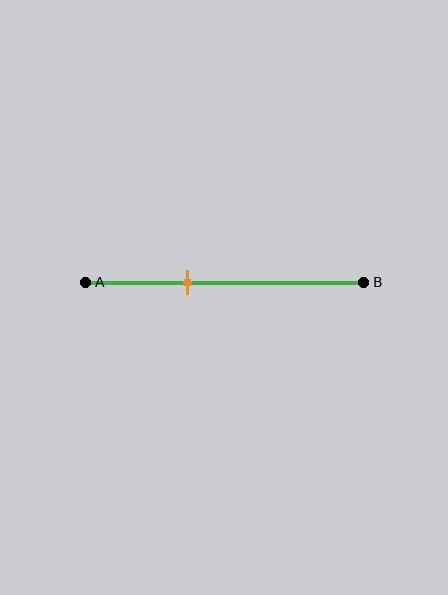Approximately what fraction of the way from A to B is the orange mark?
The orange mark is approximately 35% of the way from A to B.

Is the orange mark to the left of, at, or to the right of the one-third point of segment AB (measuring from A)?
The orange mark is to the right of the one-third point of segment AB.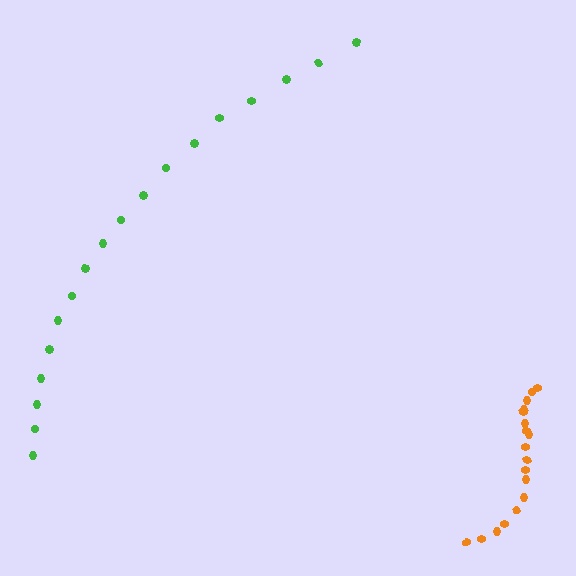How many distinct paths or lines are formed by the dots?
There are 2 distinct paths.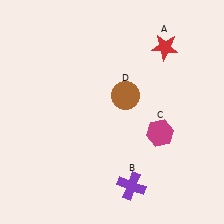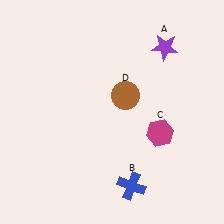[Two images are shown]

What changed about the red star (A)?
In Image 1, A is red. In Image 2, it changed to purple.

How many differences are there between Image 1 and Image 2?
There are 2 differences between the two images.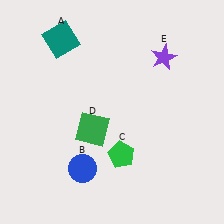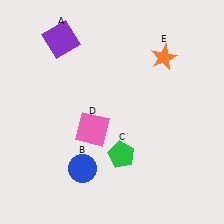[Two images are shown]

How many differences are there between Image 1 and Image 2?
There are 3 differences between the two images.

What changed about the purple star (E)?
In Image 1, E is purple. In Image 2, it changed to orange.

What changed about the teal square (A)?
In Image 1, A is teal. In Image 2, it changed to purple.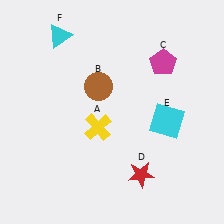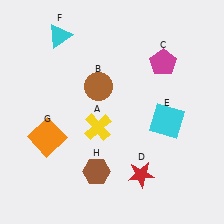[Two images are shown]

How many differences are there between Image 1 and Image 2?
There are 2 differences between the two images.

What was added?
An orange square (G), a brown hexagon (H) were added in Image 2.